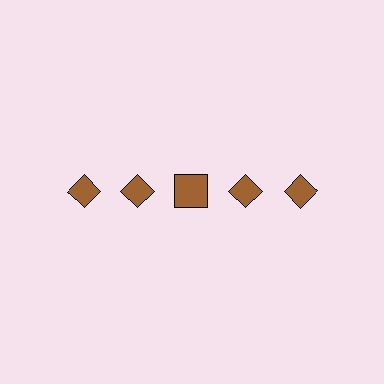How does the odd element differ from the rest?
It has a different shape: square instead of diamond.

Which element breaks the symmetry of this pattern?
The brown square in the top row, center column breaks the symmetry. All other shapes are brown diamonds.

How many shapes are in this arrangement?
There are 5 shapes arranged in a grid pattern.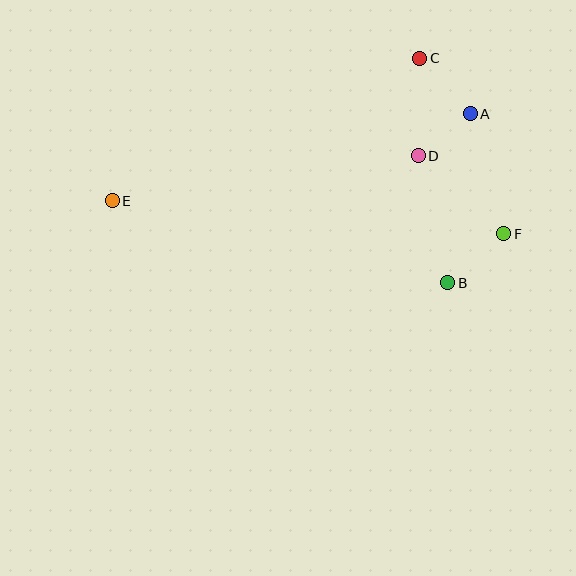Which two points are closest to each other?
Points A and D are closest to each other.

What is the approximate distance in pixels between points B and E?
The distance between B and E is approximately 346 pixels.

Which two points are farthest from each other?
Points E and F are farthest from each other.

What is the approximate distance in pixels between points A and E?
The distance between A and E is approximately 369 pixels.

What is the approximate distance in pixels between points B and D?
The distance between B and D is approximately 130 pixels.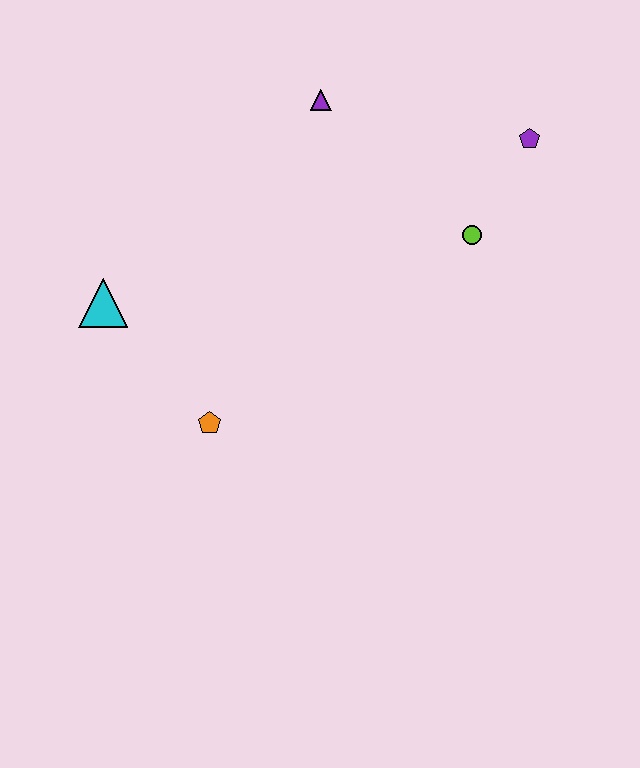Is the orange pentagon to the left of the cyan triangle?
No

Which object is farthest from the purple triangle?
The orange pentagon is farthest from the purple triangle.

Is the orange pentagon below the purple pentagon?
Yes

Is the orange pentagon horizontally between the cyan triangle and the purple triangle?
Yes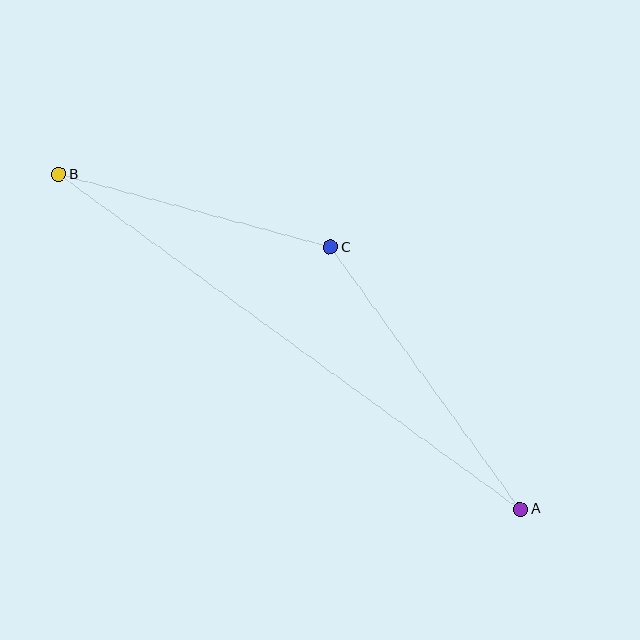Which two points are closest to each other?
Points B and C are closest to each other.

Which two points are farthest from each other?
Points A and B are farthest from each other.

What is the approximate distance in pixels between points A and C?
The distance between A and C is approximately 324 pixels.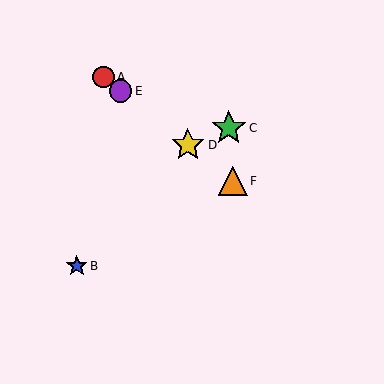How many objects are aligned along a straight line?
4 objects (A, D, E, F) are aligned along a straight line.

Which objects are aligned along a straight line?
Objects A, D, E, F are aligned along a straight line.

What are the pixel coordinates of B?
Object B is at (77, 266).